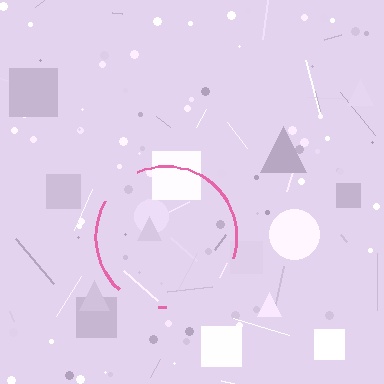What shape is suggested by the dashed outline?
The dashed outline suggests a circle.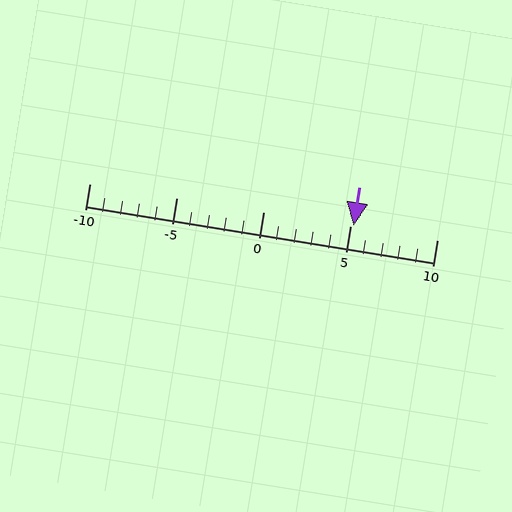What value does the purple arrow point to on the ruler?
The purple arrow points to approximately 5.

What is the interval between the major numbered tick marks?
The major tick marks are spaced 5 units apart.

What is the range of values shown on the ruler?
The ruler shows values from -10 to 10.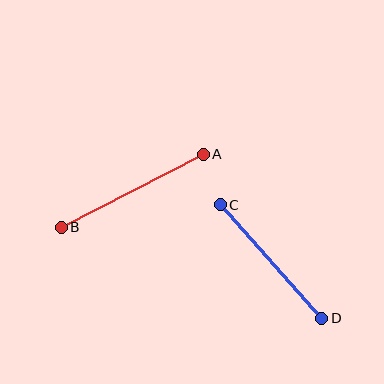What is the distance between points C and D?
The distance is approximately 152 pixels.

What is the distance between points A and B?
The distance is approximately 160 pixels.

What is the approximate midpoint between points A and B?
The midpoint is at approximately (132, 191) pixels.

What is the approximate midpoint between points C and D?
The midpoint is at approximately (271, 262) pixels.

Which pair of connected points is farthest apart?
Points A and B are farthest apart.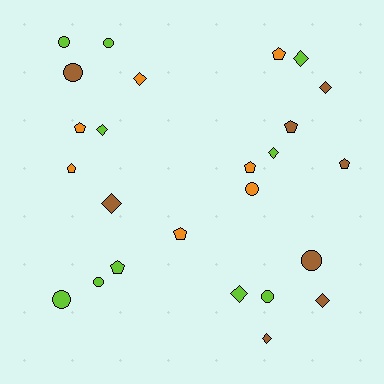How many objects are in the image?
There are 25 objects.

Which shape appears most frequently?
Diamond, with 9 objects.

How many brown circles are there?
There are 2 brown circles.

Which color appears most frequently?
Lime, with 10 objects.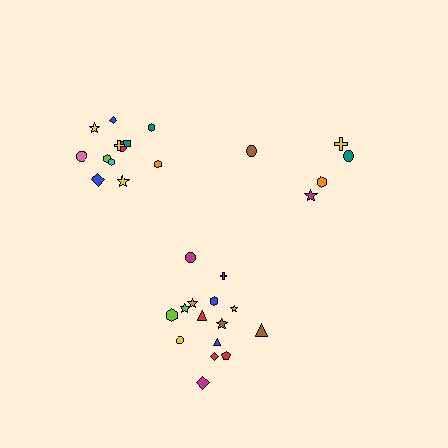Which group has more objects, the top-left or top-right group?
The top-left group.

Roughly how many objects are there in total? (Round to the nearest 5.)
Roughly 30 objects in total.